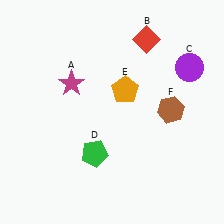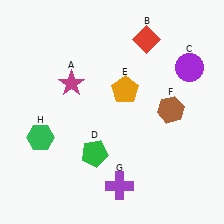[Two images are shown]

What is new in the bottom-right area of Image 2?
A purple cross (G) was added in the bottom-right area of Image 2.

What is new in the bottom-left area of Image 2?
A green hexagon (H) was added in the bottom-left area of Image 2.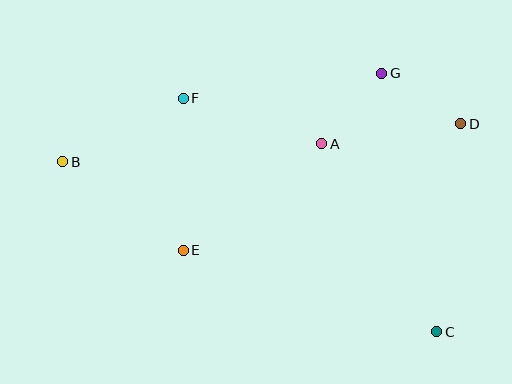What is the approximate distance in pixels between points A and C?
The distance between A and C is approximately 221 pixels.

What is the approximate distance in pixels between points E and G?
The distance between E and G is approximately 266 pixels.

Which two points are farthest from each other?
Points B and C are farthest from each other.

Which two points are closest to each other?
Points A and G are closest to each other.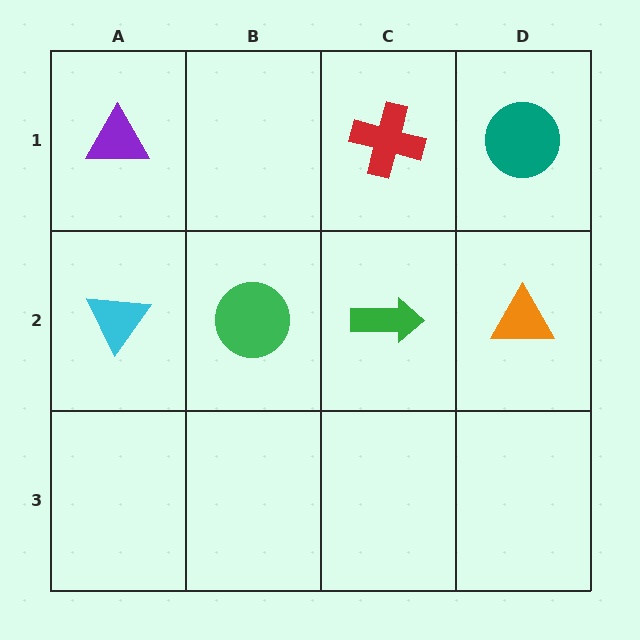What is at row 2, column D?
An orange triangle.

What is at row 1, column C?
A red cross.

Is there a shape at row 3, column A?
No, that cell is empty.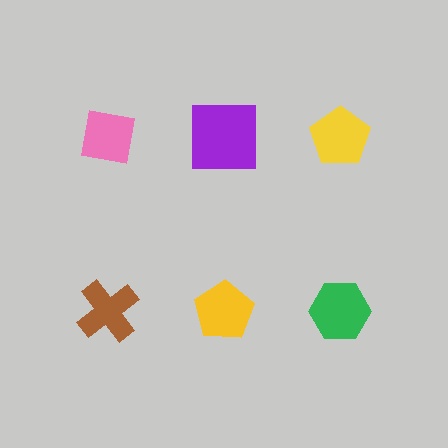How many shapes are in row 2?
3 shapes.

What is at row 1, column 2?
A purple square.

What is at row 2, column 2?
A yellow pentagon.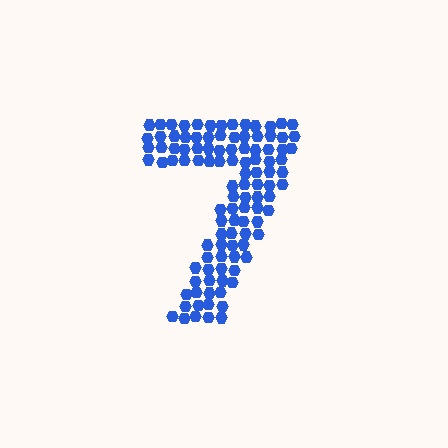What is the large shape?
The large shape is the digit 7.